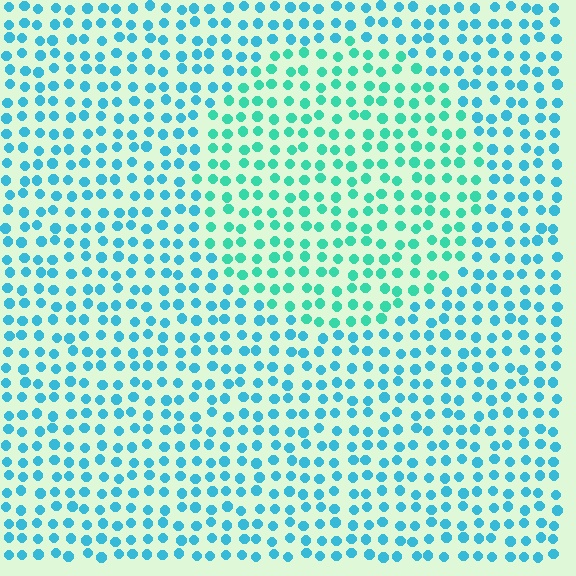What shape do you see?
I see a circle.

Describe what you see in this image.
The image is filled with small cyan elements in a uniform arrangement. A circle-shaped region is visible where the elements are tinted to a slightly different hue, forming a subtle color boundary.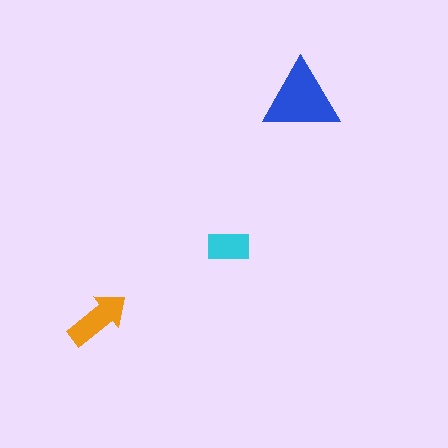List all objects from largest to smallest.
The blue triangle, the orange arrow, the cyan rectangle.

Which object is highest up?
The blue triangle is topmost.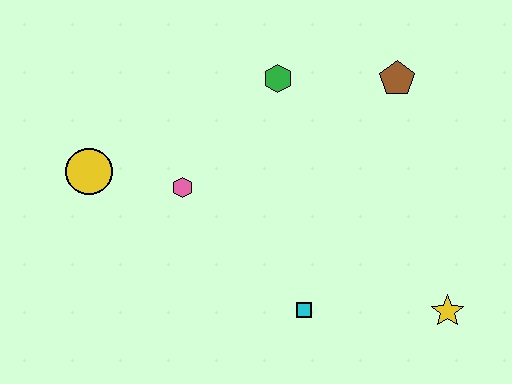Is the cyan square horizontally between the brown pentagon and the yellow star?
No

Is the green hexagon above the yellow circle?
Yes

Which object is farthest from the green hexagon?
The yellow star is farthest from the green hexagon.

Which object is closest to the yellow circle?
The pink hexagon is closest to the yellow circle.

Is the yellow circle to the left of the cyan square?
Yes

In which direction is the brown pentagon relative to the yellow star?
The brown pentagon is above the yellow star.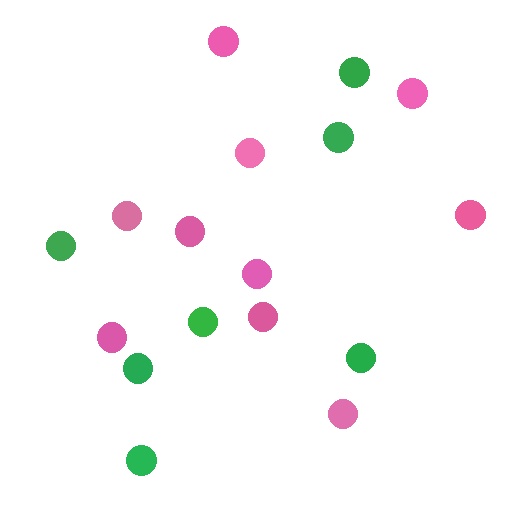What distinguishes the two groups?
There are 2 groups: one group of pink circles (10) and one group of green circles (7).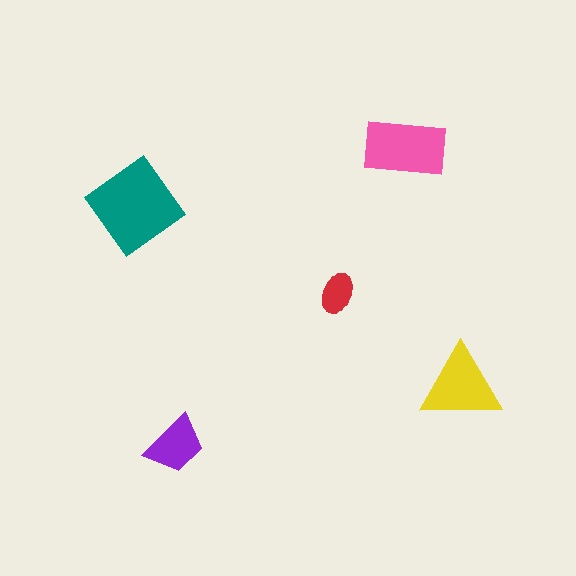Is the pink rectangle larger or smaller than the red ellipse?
Larger.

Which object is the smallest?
The red ellipse.